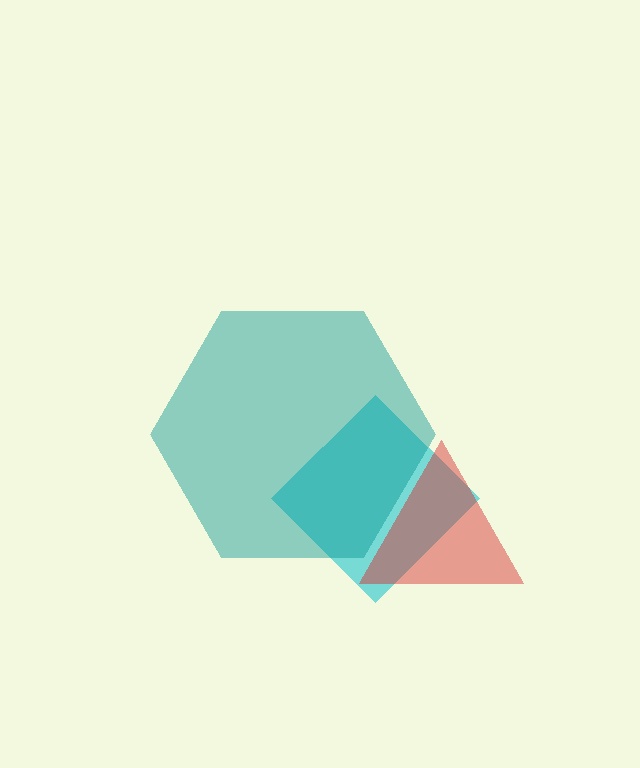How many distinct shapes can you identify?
There are 3 distinct shapes: a cyan diamond, a teal hexagon, a red triangle.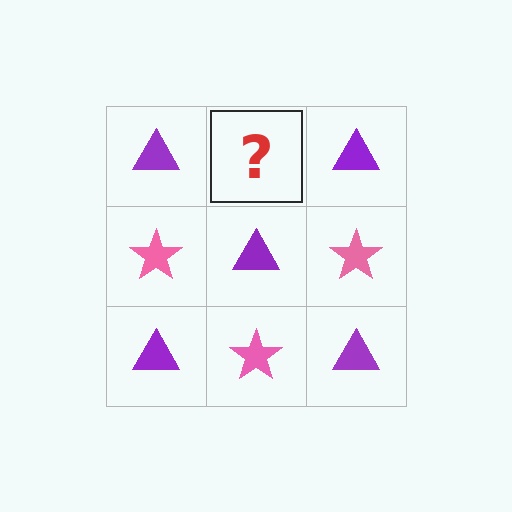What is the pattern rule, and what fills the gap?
The rule is that it alternates purple triangle and pink star in a checkerboard pattern. The gap should be filled with a pink star.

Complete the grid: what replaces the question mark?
The question mark should be replaced with a pink star.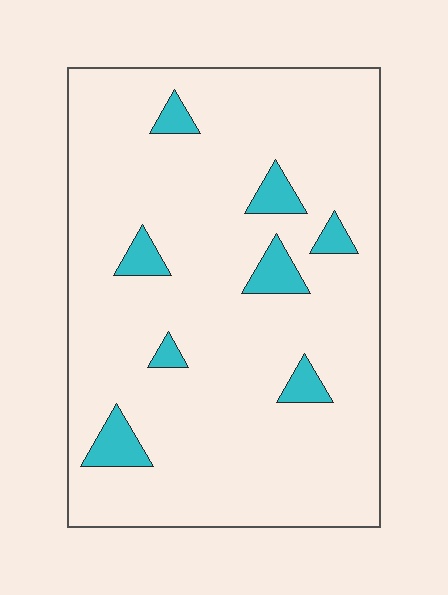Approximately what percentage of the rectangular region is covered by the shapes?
Approximately 10%.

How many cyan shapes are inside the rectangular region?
8.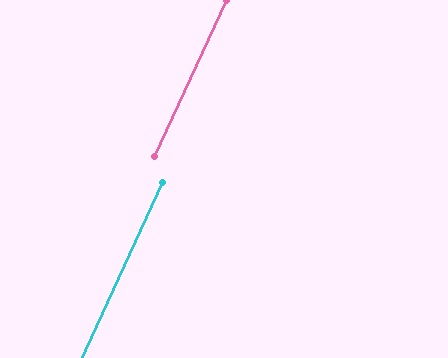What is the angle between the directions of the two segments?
Approximately 0 degrees.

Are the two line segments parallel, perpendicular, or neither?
Parallel — their directions differ by only 0.1°.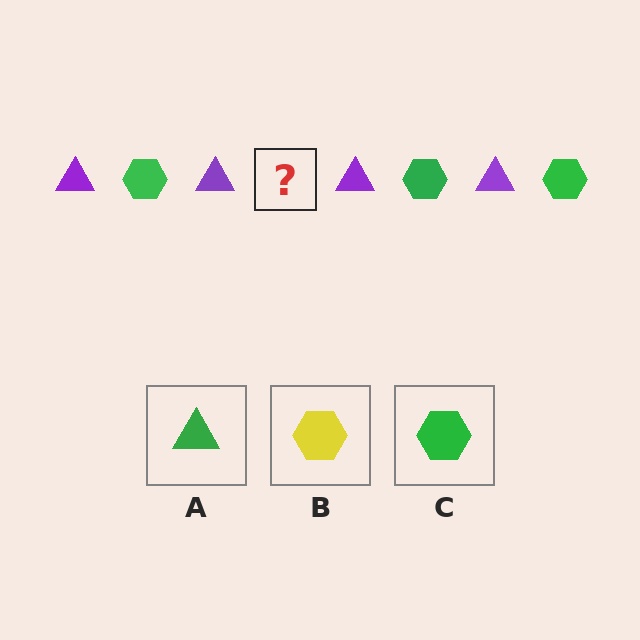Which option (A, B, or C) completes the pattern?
C.